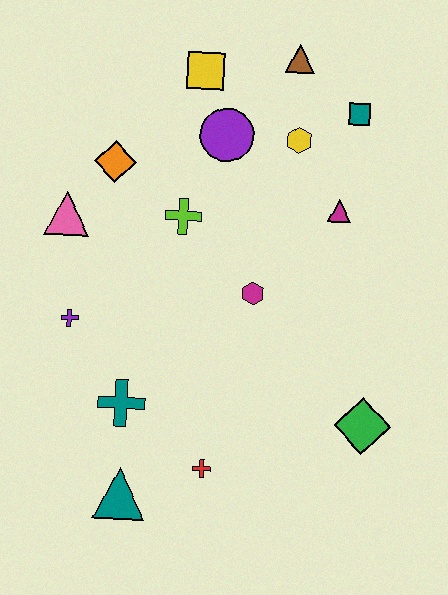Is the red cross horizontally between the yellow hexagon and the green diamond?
No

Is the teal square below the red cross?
No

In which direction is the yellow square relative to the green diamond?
The yellow square is above the green diamond.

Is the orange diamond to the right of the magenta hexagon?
No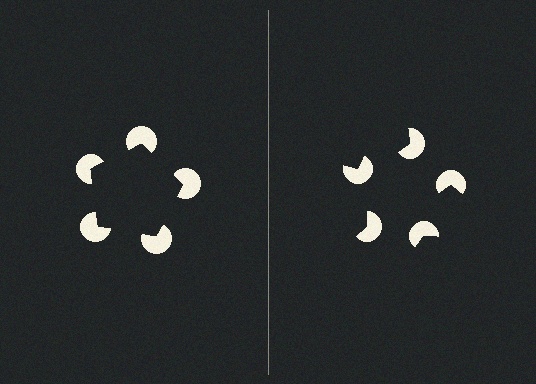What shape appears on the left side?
An illusory pentagon.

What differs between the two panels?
The pac-man discs are positioned identically on both sides; only the wedge orientations differ. On the left they align to a pentagon; on the right they are misaligned.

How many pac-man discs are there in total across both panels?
10 — 5 on each side.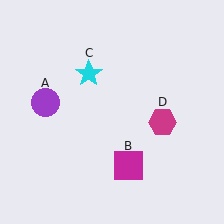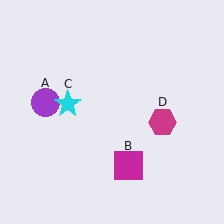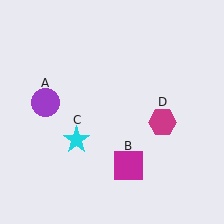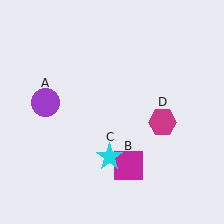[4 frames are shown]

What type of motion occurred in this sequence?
The cyan star (object C) rotated counterclockwise around the center of the scene.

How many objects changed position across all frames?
1 object changed position: cyan star (object C).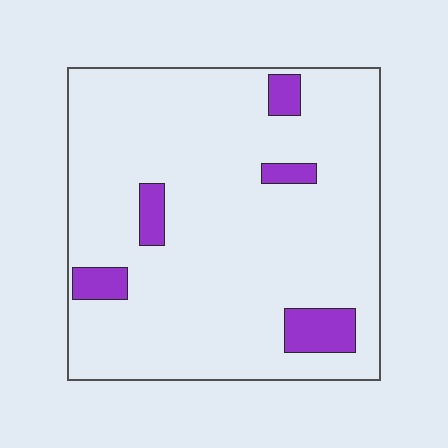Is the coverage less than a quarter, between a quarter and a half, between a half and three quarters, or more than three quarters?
Less than a quarter.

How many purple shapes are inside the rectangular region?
5.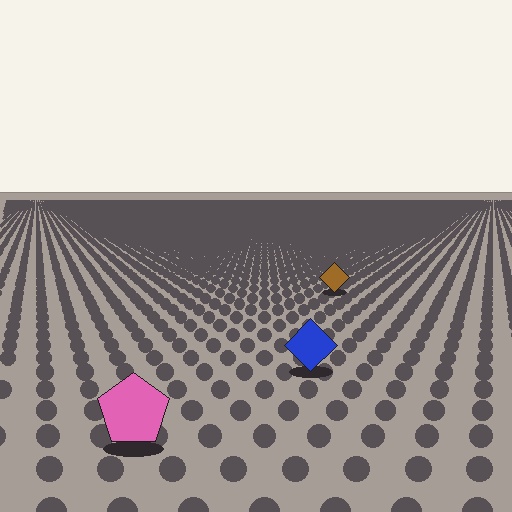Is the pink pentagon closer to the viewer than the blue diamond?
Yes. The pink pentagon is closer — you can tell from the texture gradient: the ground texture is coarser near it.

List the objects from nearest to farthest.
From nearest to farthest: the pink pentagon, the blue diamond, the brown diamond.